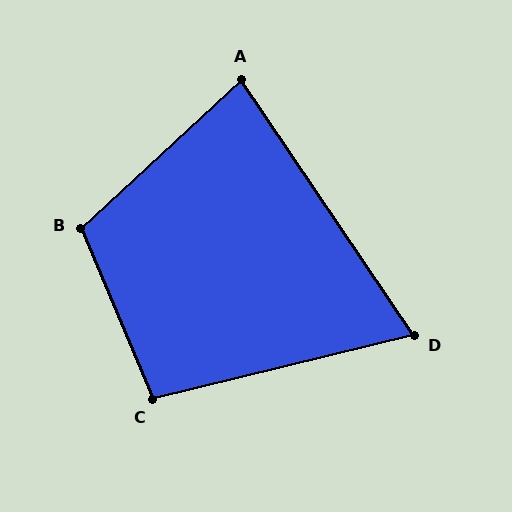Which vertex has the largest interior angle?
B, at approximately 110 degrees.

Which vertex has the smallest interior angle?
D, at approximately 70 degrees.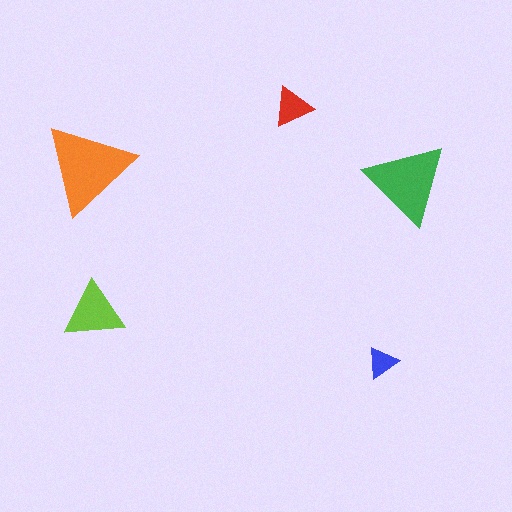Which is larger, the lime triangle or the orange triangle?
The orange one.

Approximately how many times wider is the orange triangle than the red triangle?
About 2 times wider.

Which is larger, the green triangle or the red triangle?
The green one.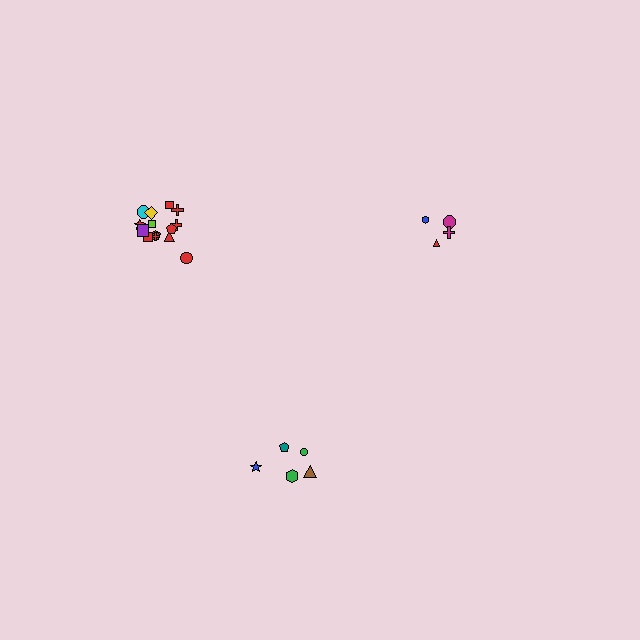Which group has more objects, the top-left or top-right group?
The top-left group.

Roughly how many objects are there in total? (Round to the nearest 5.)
Roughly 25 objects in total.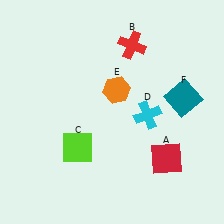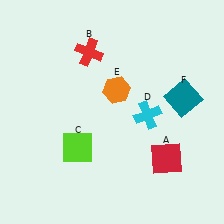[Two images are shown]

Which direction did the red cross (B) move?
The red cross (B) moved left.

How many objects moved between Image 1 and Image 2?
1 object moved between the two images.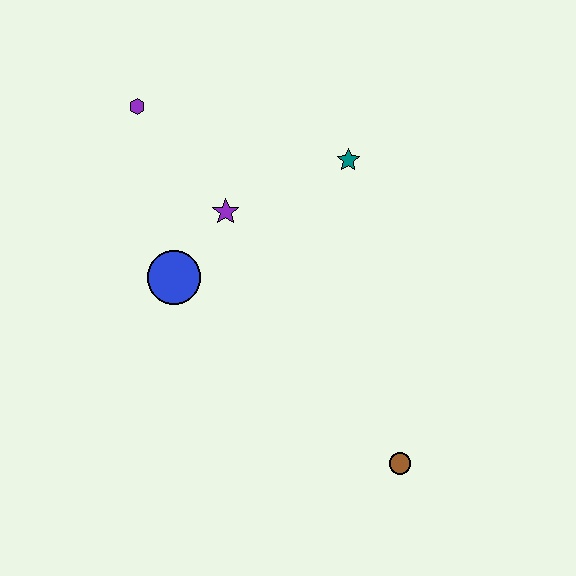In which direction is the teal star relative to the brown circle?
The teal star is above the brown circle.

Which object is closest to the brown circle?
The blue circle is closest to the brown circle.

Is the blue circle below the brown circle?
No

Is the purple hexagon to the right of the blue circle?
No